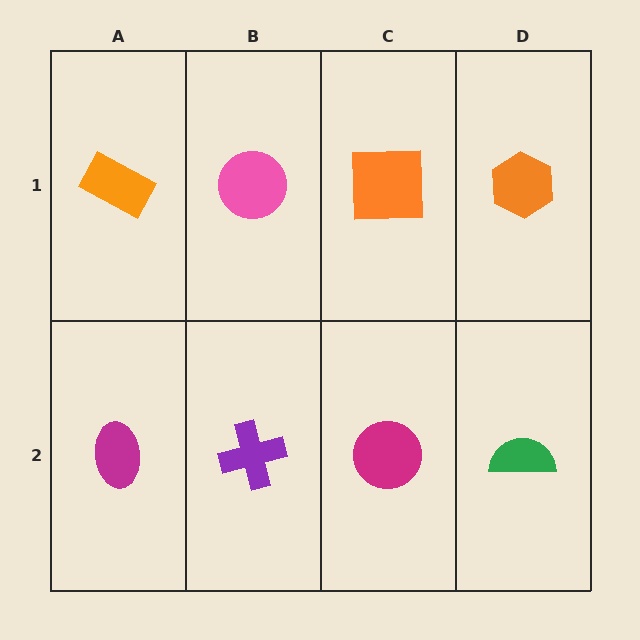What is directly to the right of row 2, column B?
A magenta circle.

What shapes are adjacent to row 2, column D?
An orange hexagon (row 1, column D), a magenta circle (row 2, column C).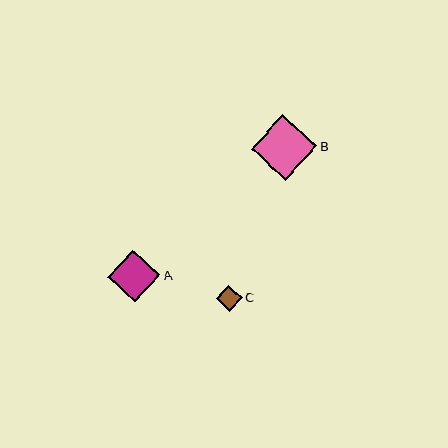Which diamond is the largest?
Diamond B is the largest with a size of approximately 66 pixels.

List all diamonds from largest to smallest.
From largest to smallest: B, A, C.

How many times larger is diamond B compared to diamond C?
Diamond B is approximately 2.5 times the size of diamond C.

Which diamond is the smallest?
Diamond C is the smallest with a size of approximately 26 pixels.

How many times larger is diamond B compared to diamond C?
Diamond B is approximately 2.5 times the size of diamond C.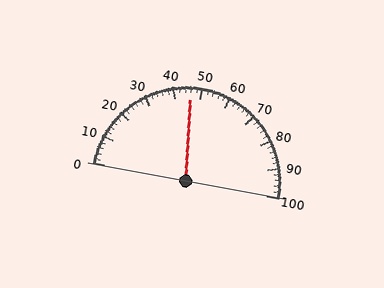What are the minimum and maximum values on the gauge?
The gauge ranges from 0 to 100.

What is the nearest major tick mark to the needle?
The nearest major tick mark is 50.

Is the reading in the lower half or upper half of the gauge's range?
The reading is in the lower half of the range (0 to 100).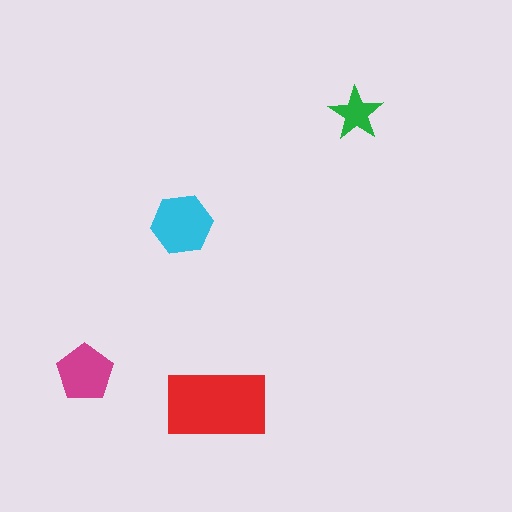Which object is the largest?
The red rectangle.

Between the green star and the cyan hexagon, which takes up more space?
The cyan hexagon.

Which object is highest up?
The green star is topmost.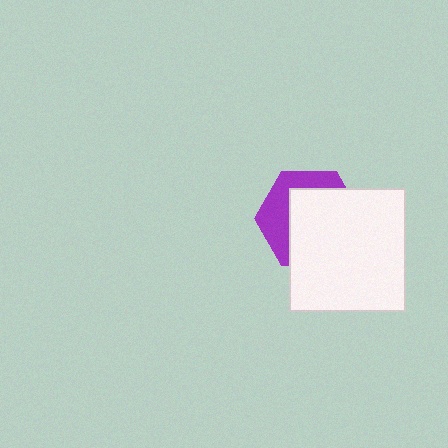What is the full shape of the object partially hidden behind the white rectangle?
The partially hidden object is a purple hexagon.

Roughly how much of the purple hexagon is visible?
A small part of it is visible (roughly 37%).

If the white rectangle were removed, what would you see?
You would see the complete purple hexagon.